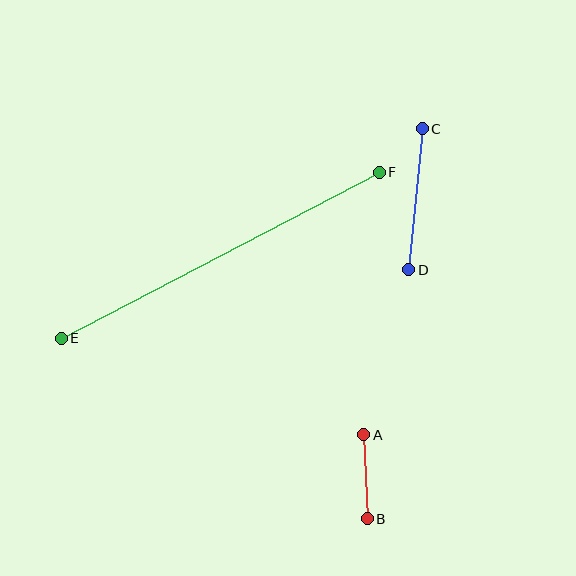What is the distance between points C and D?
The distance is approximately 142 pixels.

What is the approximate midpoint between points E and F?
The midpoint is at approximately (220, 255) pixels.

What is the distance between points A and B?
The distance is approximately 84 pixels.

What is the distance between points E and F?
The distance is approximately 359 pixels.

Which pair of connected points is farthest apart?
Points E and F are farthest apart.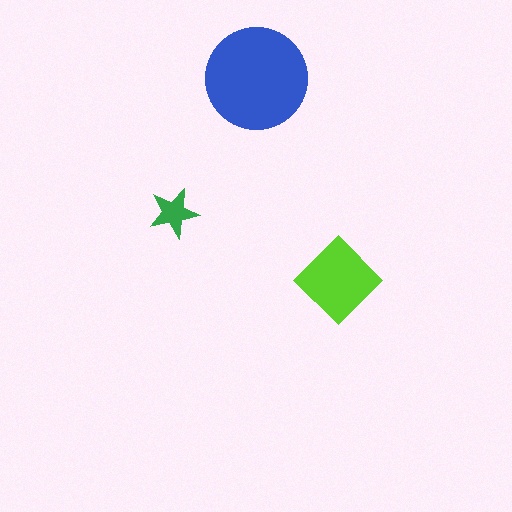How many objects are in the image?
There are 3 objects in the image.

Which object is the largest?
The blue circle.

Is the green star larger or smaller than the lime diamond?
Smaller.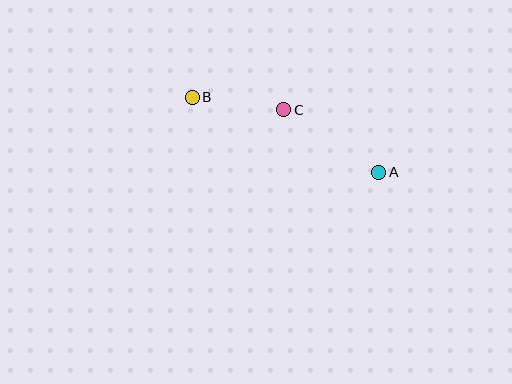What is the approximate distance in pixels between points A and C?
The distance between A and C is approximately 114 pixels.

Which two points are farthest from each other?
Points A and B are farthest from each other.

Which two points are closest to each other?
Points B and C are closest to each other.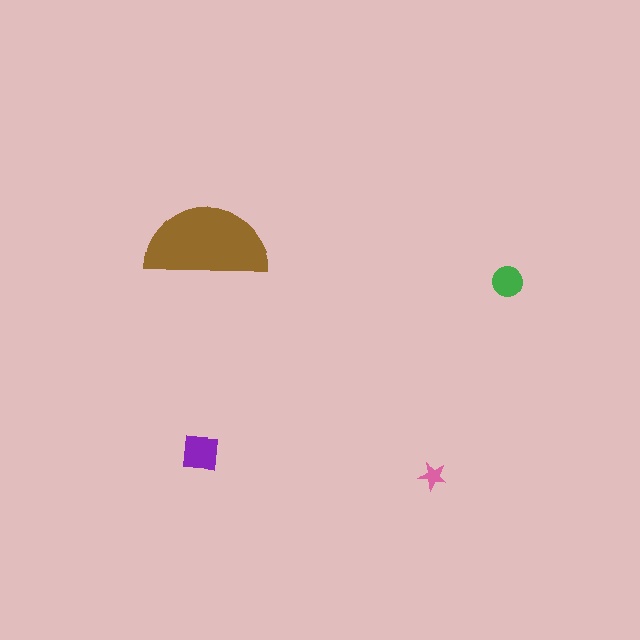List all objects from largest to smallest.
The brown semicircle, the purple square, the green circle, the pink star.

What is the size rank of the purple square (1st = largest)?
2nd.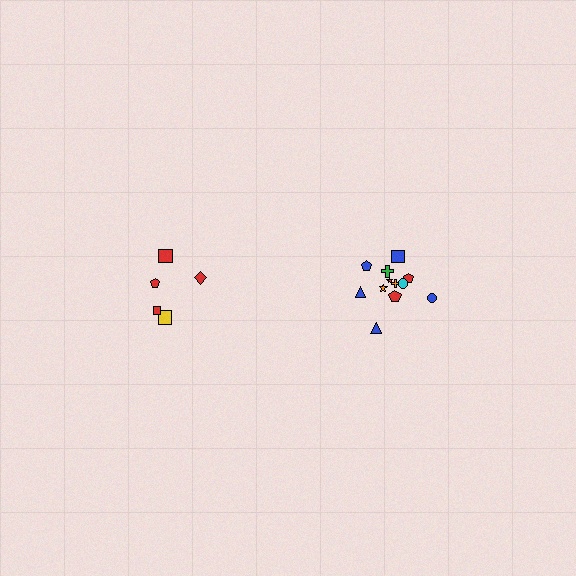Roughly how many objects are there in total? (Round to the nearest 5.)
Roughly 15 objects in total.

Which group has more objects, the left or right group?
The right group.